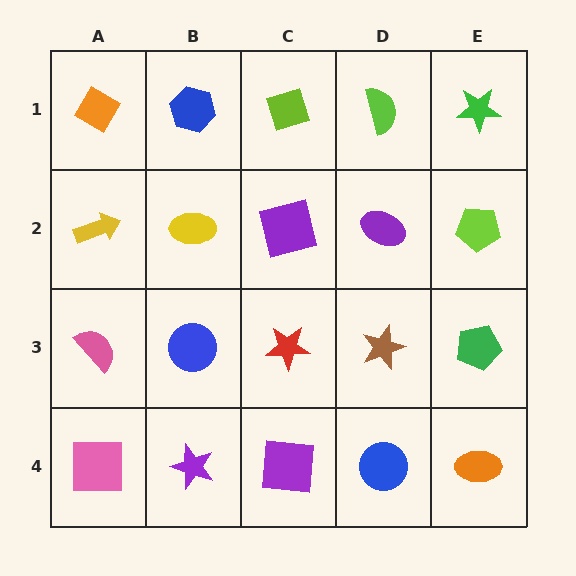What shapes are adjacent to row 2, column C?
A lime diamond (row 1, column C), a red star (row 3, column C), a yellow ellipse (row 2, column B), a purple ellipse (row 2, column D).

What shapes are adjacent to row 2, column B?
A blue hexagon (row 1, column B), a blue circle (row 3, column B), a yellow arrow (row 2, column A), a purple square (row 2, column C).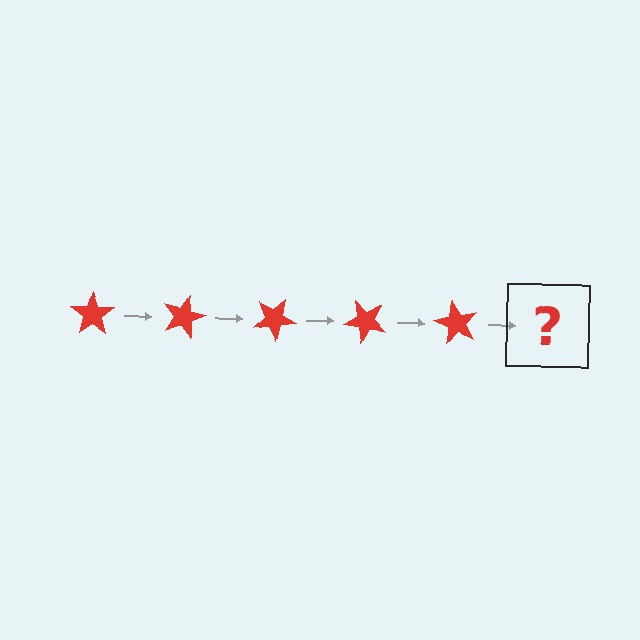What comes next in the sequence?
The next element should be a red star rotated 75 degrees.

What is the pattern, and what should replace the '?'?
The pattern is that the star rotates 15 degrees each step. The '?' should be a red star rotated 75 degrees.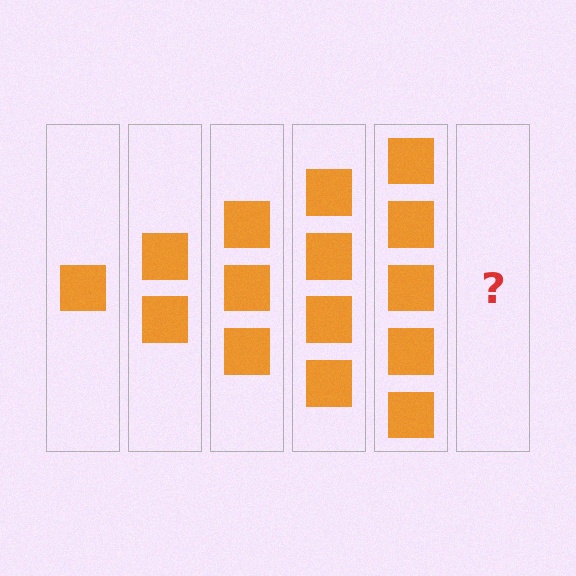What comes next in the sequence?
The next element should be 6 squares.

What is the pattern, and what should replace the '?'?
The pattern is that each step adds one more square. The '?' should be 6 squares.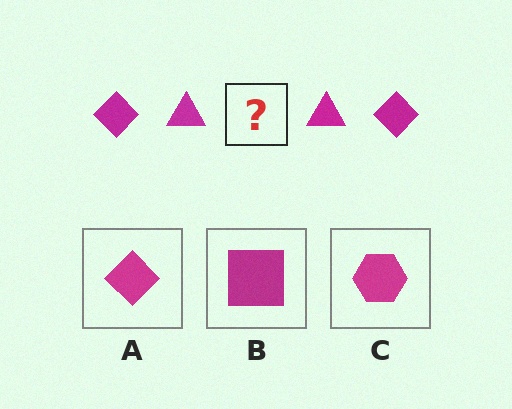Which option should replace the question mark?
Option A.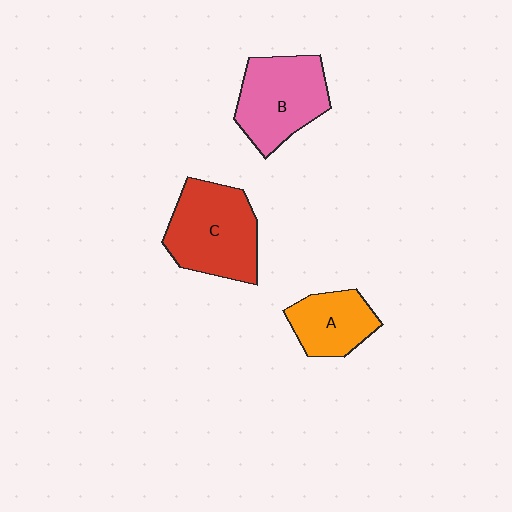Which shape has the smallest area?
Shape A (orange).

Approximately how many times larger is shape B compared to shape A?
Approximately 1.5 times.